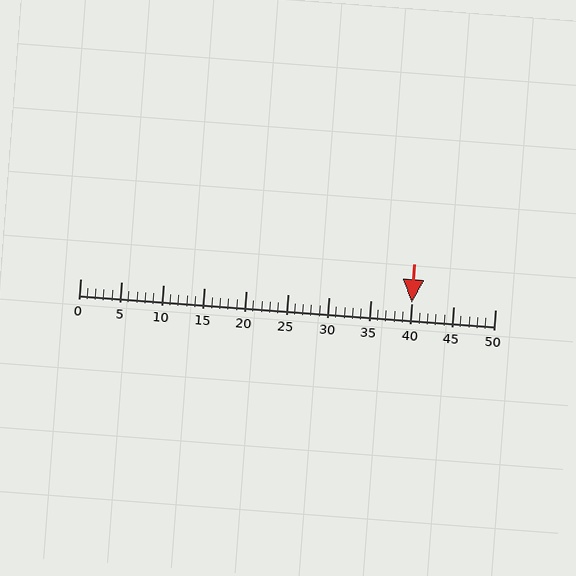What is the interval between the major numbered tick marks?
The major tick marks are spaced 5 units apart.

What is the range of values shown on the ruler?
The ruler shows values from 0 to 50.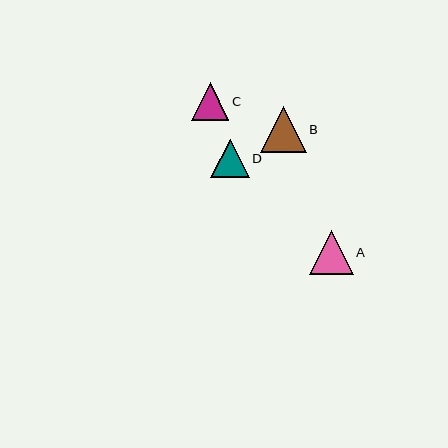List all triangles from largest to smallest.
From largest to smallest: B, A, D, C.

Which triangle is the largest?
Triangle B is the largest with a size of approximately 45 pixels.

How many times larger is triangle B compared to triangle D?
Triangle B is approximately 1.2 times the size of triangle D.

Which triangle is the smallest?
Triangle C is the smallest with a size of approximately 38 pixels.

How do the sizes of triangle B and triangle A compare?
Triangle B and triangle A are approximately the same size.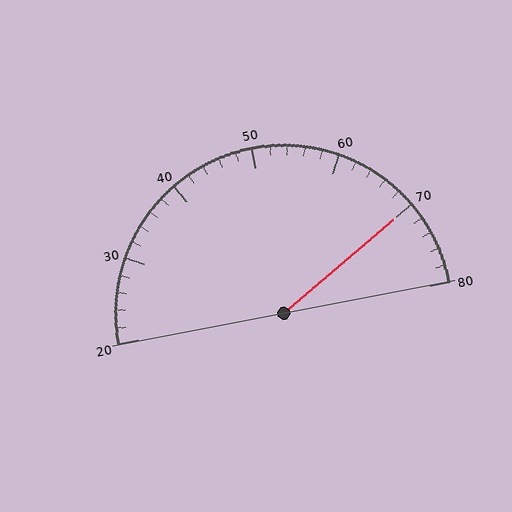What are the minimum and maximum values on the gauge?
The gauge ranges from 20 to 80.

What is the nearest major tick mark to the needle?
The nearest major tick mark is 70.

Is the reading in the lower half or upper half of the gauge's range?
The reading is in the upper half of the range (20 to 80).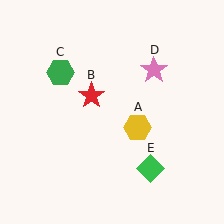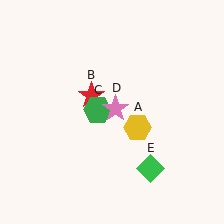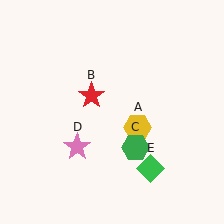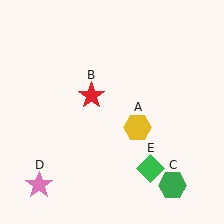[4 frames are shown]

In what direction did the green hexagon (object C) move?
The green hexagon (object C) moved down and to the right.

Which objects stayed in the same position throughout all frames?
Yellow hexagon (object A) and red star (object B) and green diamond (object E) remained stationary.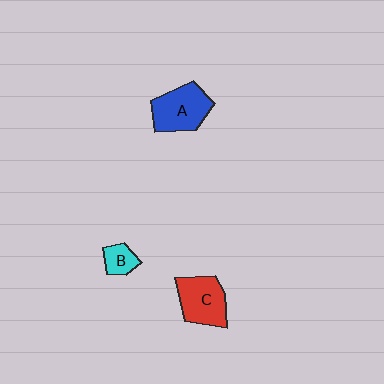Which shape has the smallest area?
Shape B (cyan).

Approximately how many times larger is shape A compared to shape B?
Approximately 2.5 times.